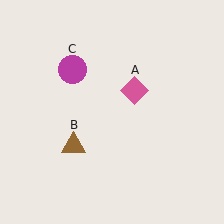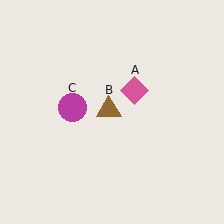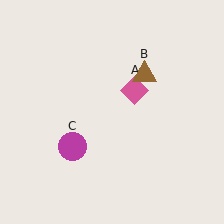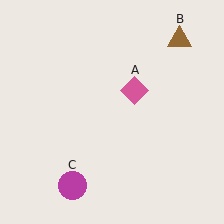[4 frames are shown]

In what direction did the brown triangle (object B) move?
The brown triangle (object B) moved up and to the right.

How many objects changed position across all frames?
2 objects changed position: brown triangle (object B), magenta circle (object C).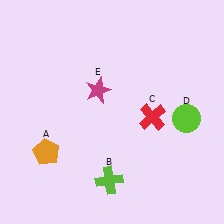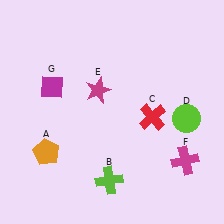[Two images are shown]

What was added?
A magenta cross (F), a magenta diamond (G) were added in Image 2.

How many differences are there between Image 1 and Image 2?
There are 2 differences between the two images.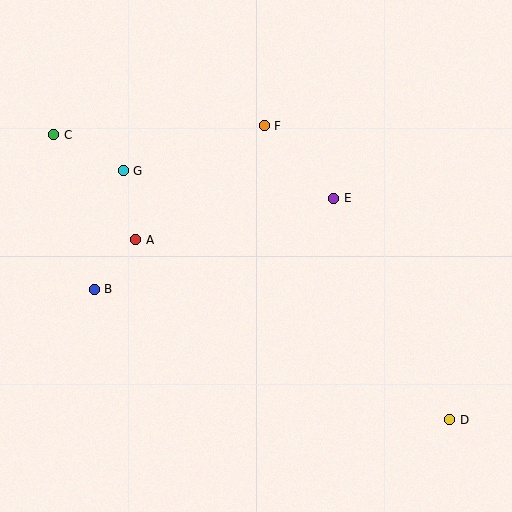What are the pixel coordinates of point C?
Point C is at (54, 135).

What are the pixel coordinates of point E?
Point E is at (334, 198).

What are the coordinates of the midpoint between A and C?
The midpoint between A and C is at (95, 187).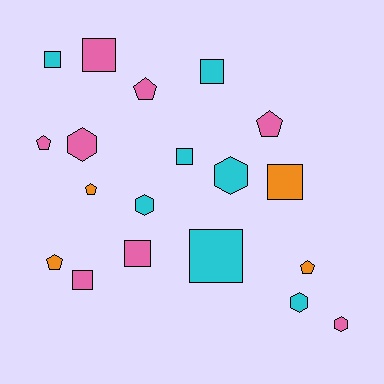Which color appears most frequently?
Pink, with 8 objects.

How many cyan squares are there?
There are 4 cyan squares.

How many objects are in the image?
There are 19 objects.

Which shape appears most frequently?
Square, with 8 objects.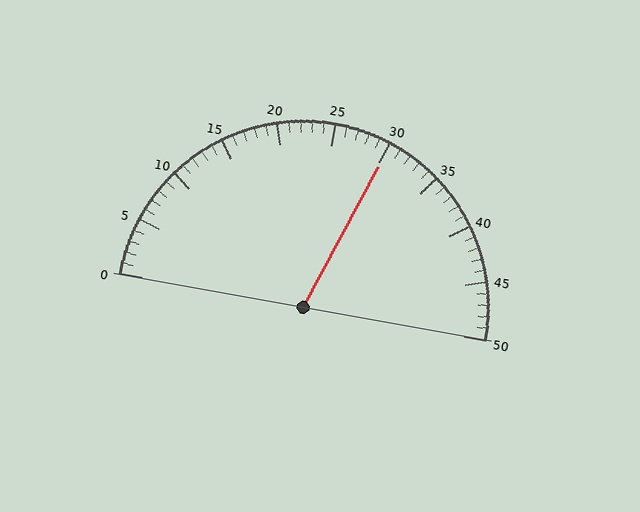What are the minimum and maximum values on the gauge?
The gauge ranges from 0 to 50.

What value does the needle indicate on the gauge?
The needle indicates approximately 30.